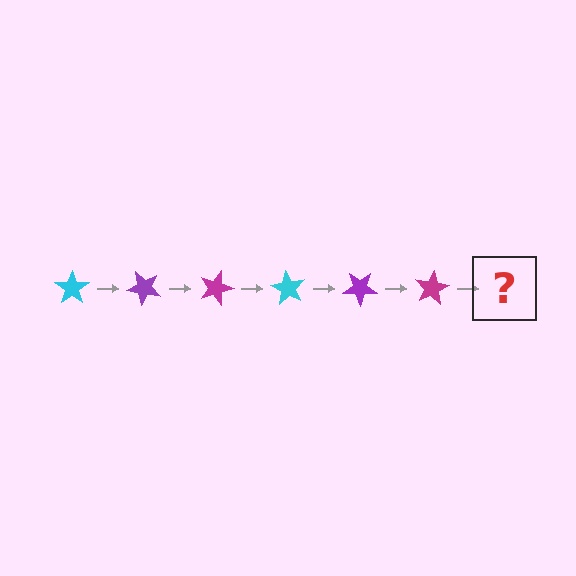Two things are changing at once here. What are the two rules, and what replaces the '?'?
The two rules are that it rotates 45 degrees each step and the color cycles through cyan, purple, and magenta. The '?' should be a cyan star, rotated 270 degrees from the start.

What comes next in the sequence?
The next element should be a cyan star, rotated 270 degrees from the start.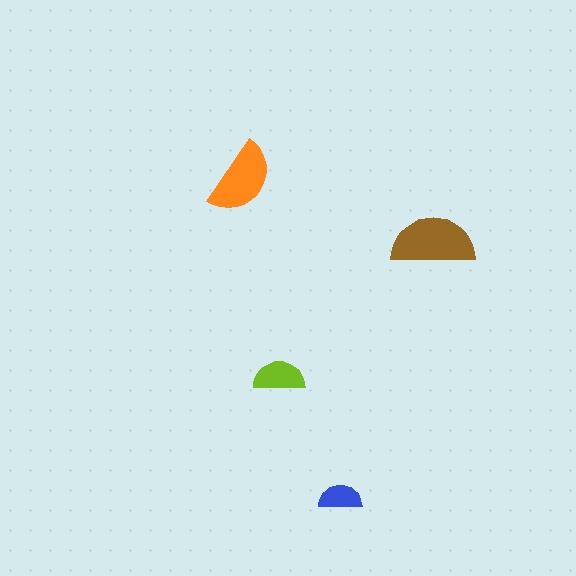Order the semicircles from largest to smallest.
the brown one, the orange one, the lime one, the blue one.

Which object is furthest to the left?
The orange semicircle is leftmost.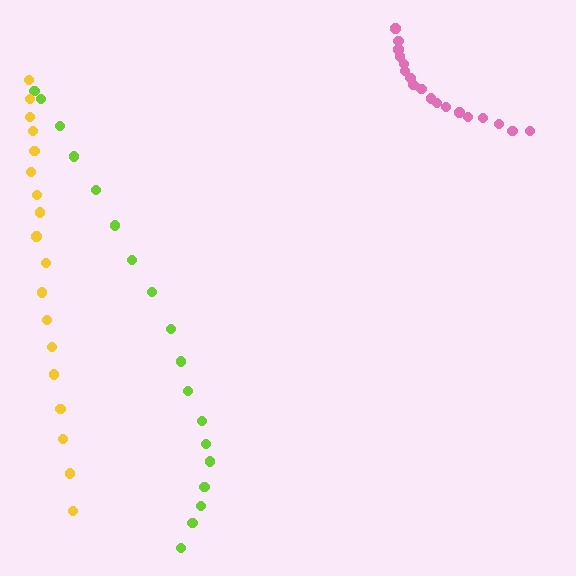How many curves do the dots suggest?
There are 3 distinct paths.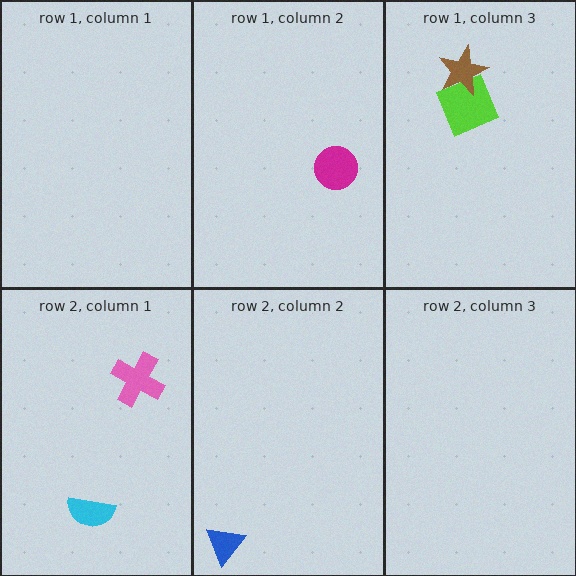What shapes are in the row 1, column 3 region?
The lime diamond, the brown star.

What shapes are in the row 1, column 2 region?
The magenta circle.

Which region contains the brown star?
The row 1, column 3 region.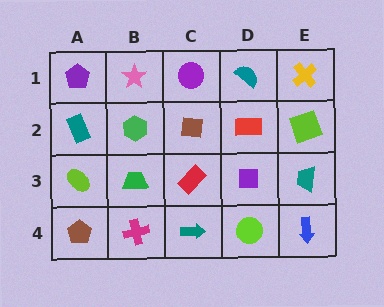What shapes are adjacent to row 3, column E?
A lime square (row 2, column E), a blue arrow (row 4, column E), a purple square (row 3, column D).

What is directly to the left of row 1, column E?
A teal semicircle.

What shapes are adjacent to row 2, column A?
A purple pentagon (row 1, column A), a lime ellipse (row 3, column A), a green hexagon (row 2, column B).